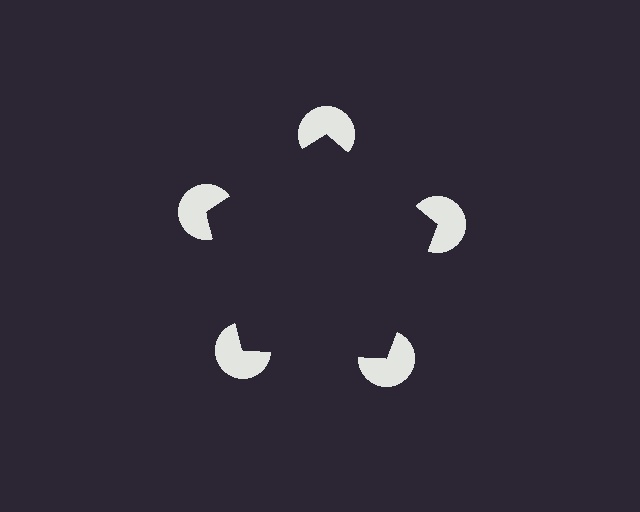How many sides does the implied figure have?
5 sides.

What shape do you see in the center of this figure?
An illusory pentagon — its edges are inferred from the aligned wedge cuts in the pac-man discs, not physically drawn.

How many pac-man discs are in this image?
There are 5 — one at each vertex of the illusory pentagon.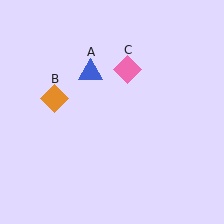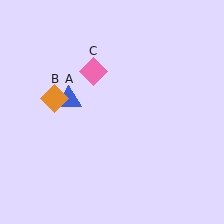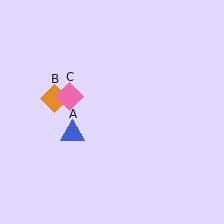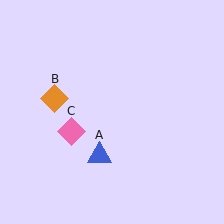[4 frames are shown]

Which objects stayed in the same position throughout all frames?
Orange diamond (object B) remained stationary.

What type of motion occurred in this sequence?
The blue triangle (object A), pink diamond (object C) rotated counterclockwise around the center of the scene.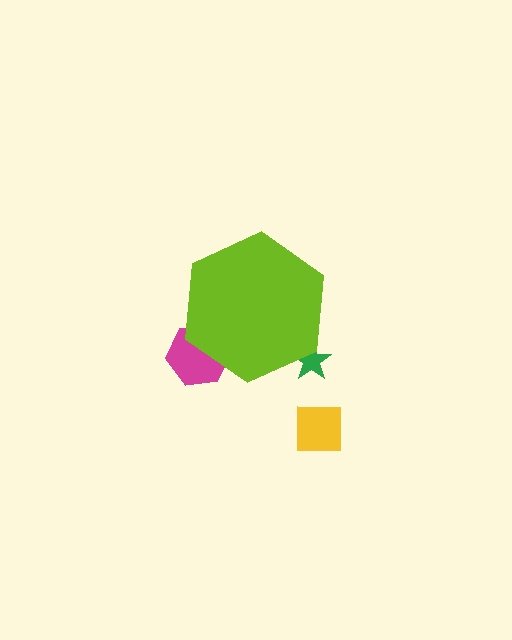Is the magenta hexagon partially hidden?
Yes, the magenta hexagon is partially hidden behind the lime hexagon.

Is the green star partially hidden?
Yes, the green star is partially hidden behind the lime hexagon.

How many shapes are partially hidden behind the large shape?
2 shapes are partially hidden.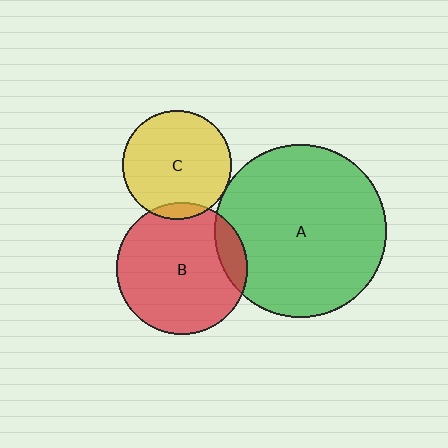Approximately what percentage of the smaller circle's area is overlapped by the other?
Approximately 5%.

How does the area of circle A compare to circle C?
Approximately 2.5 times.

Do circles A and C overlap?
Yes.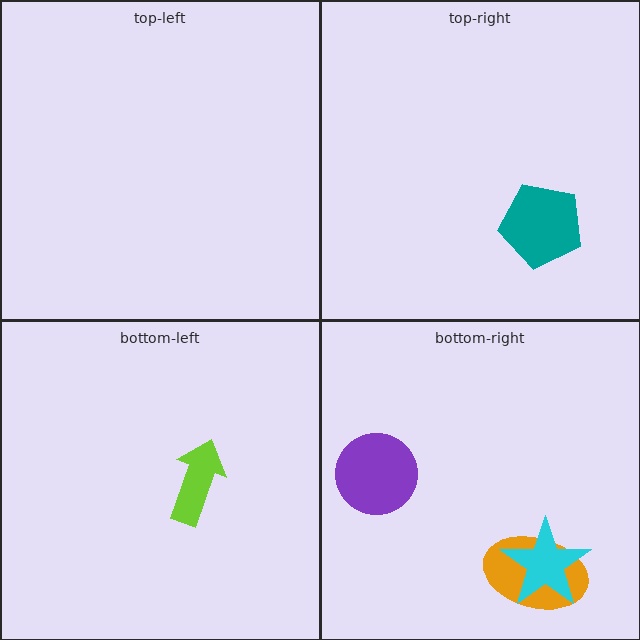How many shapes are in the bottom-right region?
3.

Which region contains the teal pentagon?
The top-right region.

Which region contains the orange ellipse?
The bottom-right region.